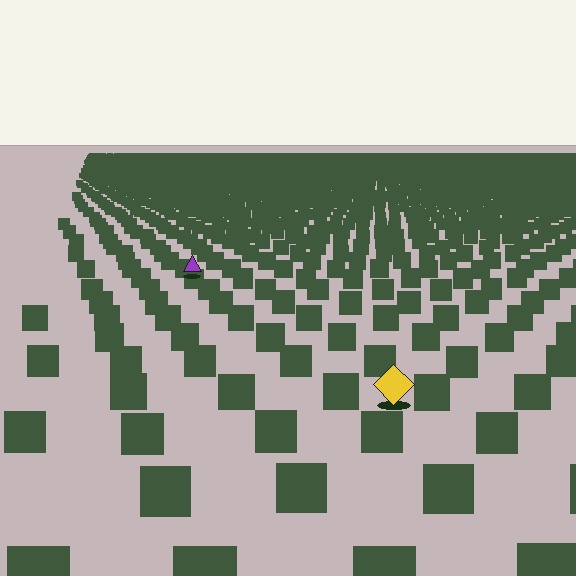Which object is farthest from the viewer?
The purple triangle is farthest from the viewer. It appears smaller and the ground texture around it is denser.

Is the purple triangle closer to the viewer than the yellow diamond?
No. The yellow diamond is closer — you can tell from the texture gradient: the ground texture is coarser near it.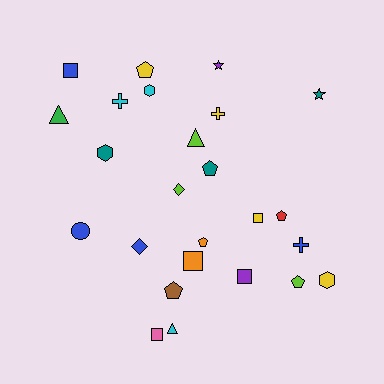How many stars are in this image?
There are 2 stars.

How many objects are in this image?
There are 25 objects.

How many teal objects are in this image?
There are 3 teal objects.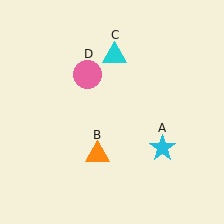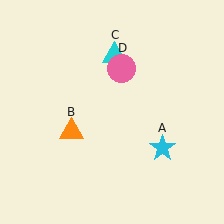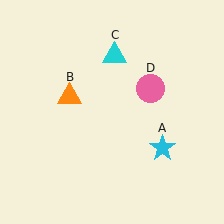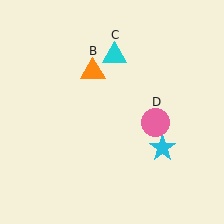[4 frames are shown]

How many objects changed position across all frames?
2 objects changed position: orange triangle (object B), pink circle (object D).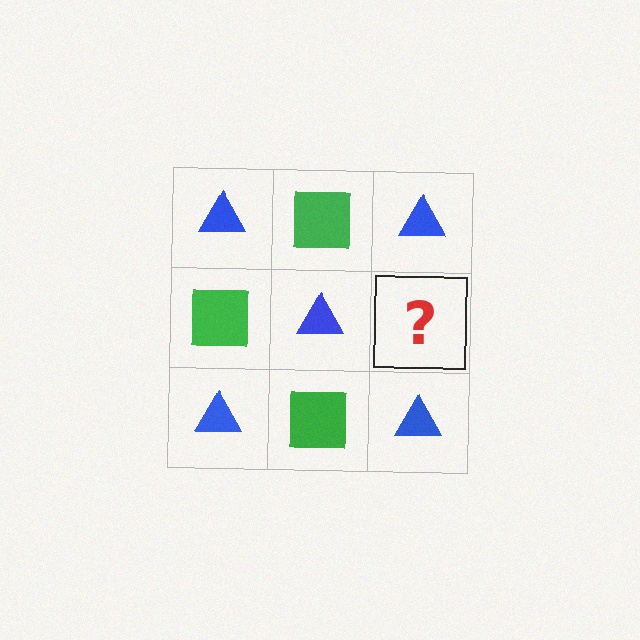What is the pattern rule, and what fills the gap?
The rule is that it alternates blue triangle and green square in a checkerboard pattern. The gap should be filled with a green square.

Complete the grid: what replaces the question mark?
The question mark should be replaced with a green square.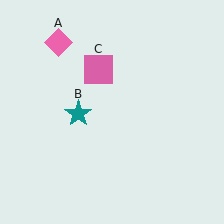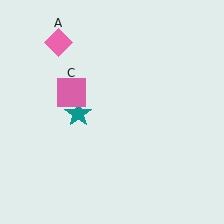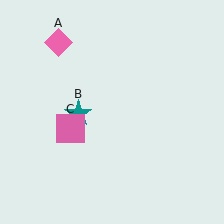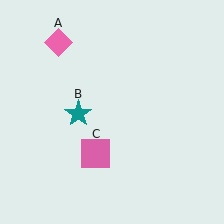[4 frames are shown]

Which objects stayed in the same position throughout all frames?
Pink diamond (object A) and teal star (object B) remained stationary.